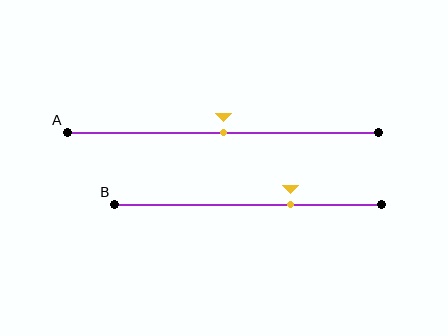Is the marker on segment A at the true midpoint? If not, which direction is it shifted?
Yes, the marker on segment A is at the true midpoint.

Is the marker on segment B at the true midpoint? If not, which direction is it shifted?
No, the marker on segment B is shifted to the right by about 16% of the segment length.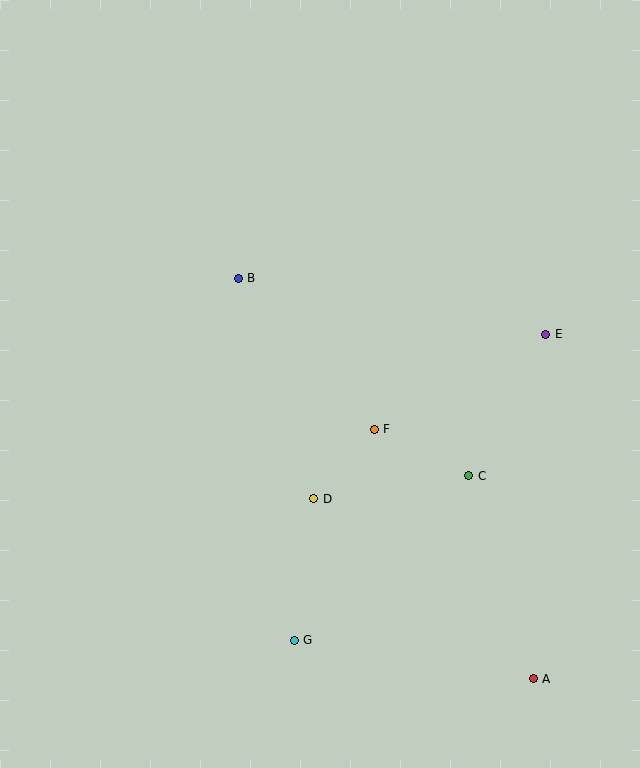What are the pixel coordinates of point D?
Point D is at (314, 499).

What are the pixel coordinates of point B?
Point B is at (238, 278).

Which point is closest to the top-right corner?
Point E is closest to the top-right corner.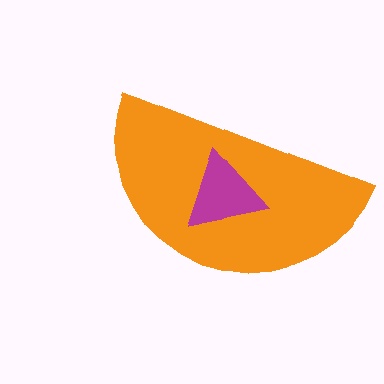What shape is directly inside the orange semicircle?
The magenta triangle.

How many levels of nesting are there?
2.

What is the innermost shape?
The magenta triangle.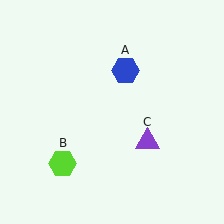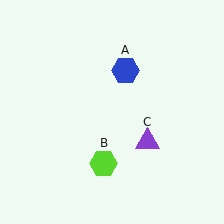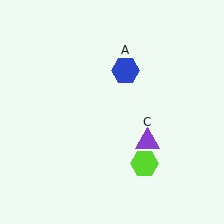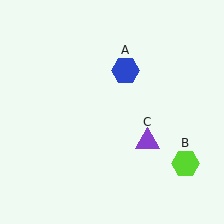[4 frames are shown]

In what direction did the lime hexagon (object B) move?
The lime hexagon (object B) moved right.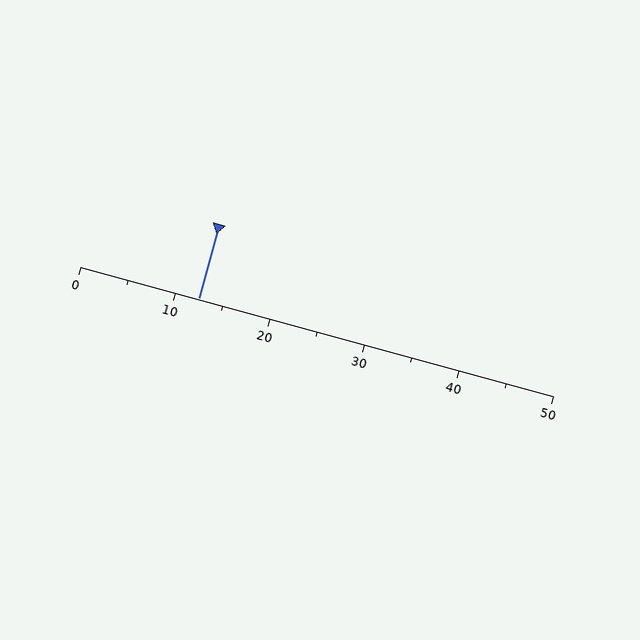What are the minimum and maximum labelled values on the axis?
The axis runs from 0 to 50.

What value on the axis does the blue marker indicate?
The marker indicates approximately 12.5.